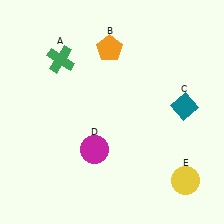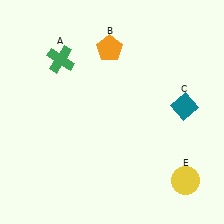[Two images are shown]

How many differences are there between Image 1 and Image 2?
There is 1 difference between the two images.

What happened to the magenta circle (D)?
The magenta circle (D) was removed in Image 2. It was in the bottom-left area of Image 1.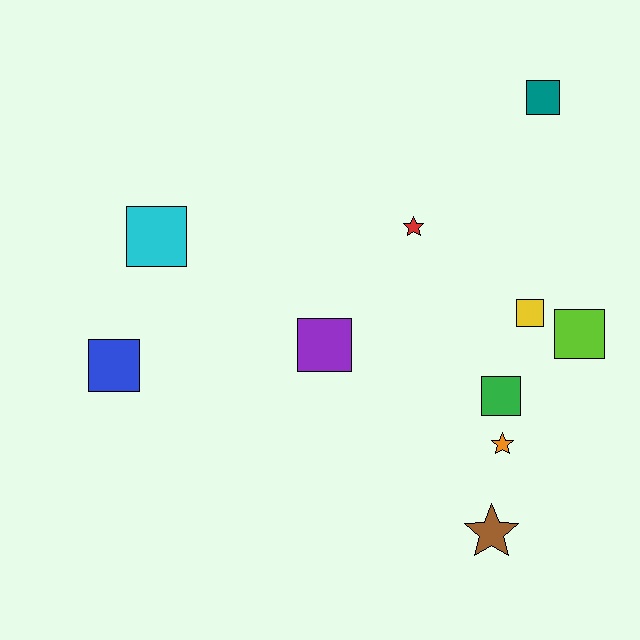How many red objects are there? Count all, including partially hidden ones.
There is 1 red object.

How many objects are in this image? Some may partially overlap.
There are 10 objects.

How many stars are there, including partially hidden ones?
There are 3 stars.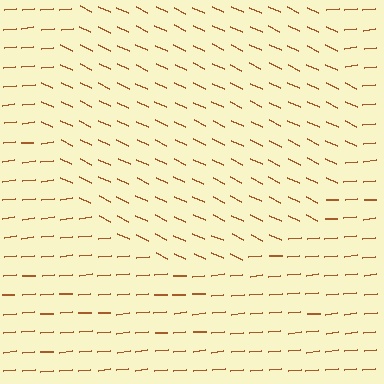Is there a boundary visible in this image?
Yes, there is a texture boundary formed by a change in line orientation.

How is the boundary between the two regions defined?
The boundary is defined purely by a change in line orientation (approximately 31 degrees difference). All lines are the same color and thickness.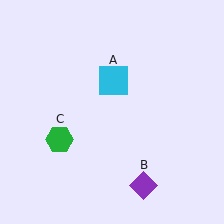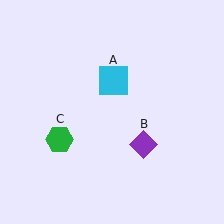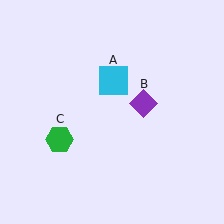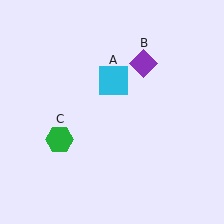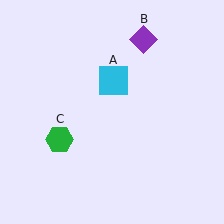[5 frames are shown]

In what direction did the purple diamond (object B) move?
The purple diamond (object B) moved up.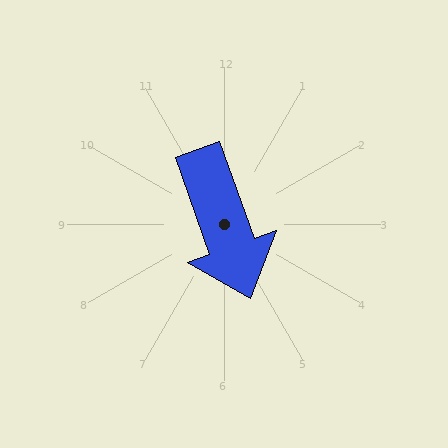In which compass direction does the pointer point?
South.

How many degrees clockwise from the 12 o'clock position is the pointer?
Approximately 160 degrees.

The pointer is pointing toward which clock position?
Roughly 5 o'clock.